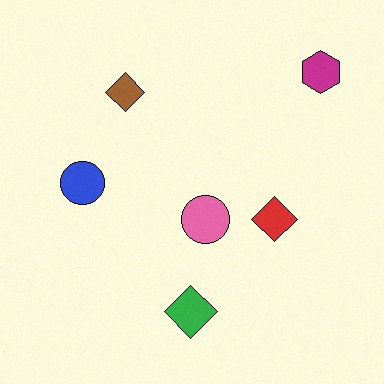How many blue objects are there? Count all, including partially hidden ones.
There is 1 blue object.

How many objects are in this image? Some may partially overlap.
There are 6 objects.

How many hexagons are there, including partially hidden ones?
There is 1 hexagon.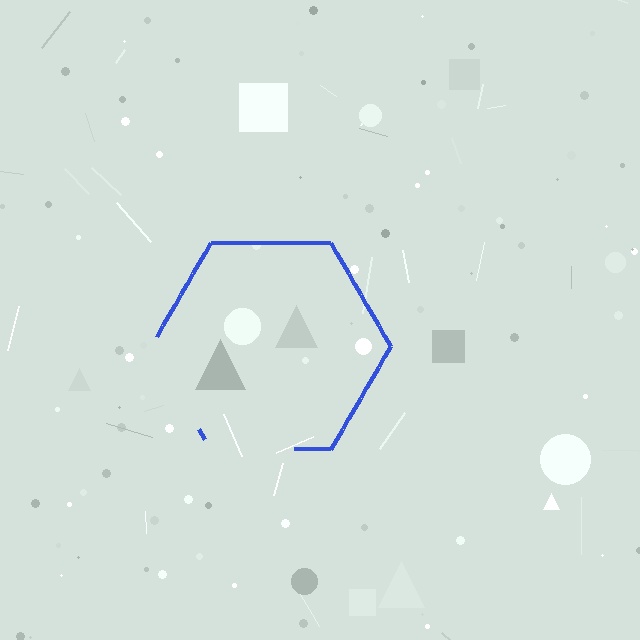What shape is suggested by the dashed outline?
The dashed outline suggests a hexagon.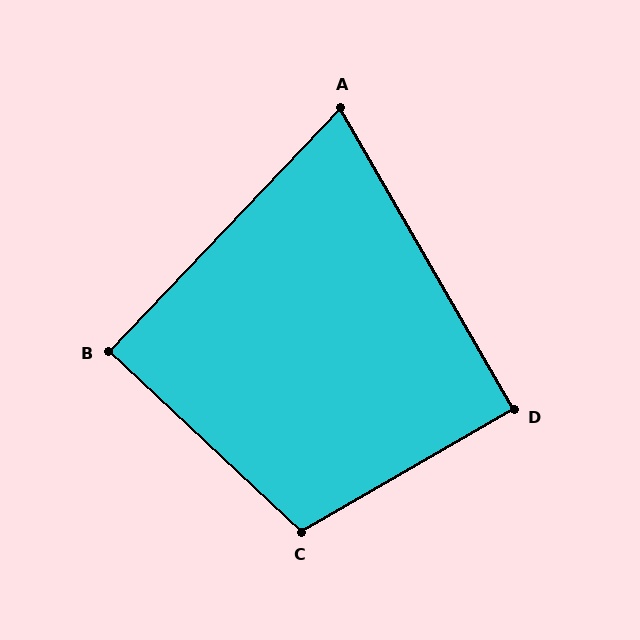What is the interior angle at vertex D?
Approximately 90 degrees (approximately right).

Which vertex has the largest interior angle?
C, at approximately 106 degrees.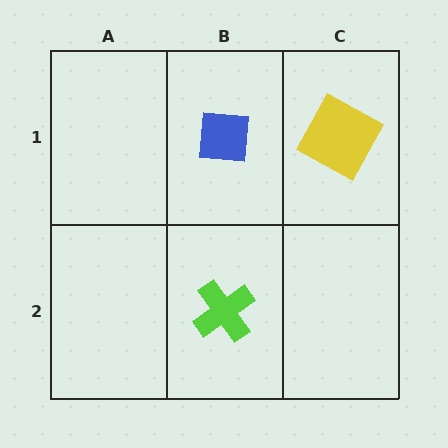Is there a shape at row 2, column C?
No, that cell is empty.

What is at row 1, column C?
A yellow square.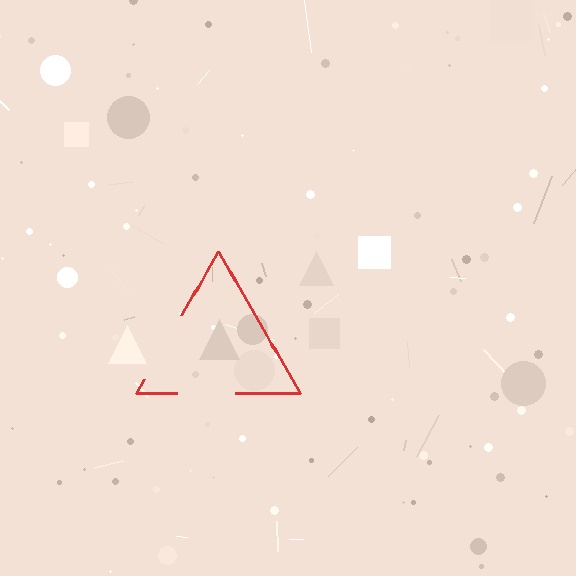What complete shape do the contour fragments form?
The contour fragments form a triangle.